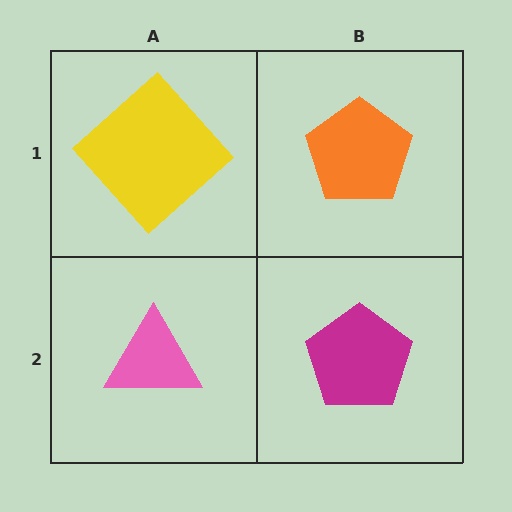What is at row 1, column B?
An orange pentagon.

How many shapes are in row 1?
2 shapes.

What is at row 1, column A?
A yellow diamond.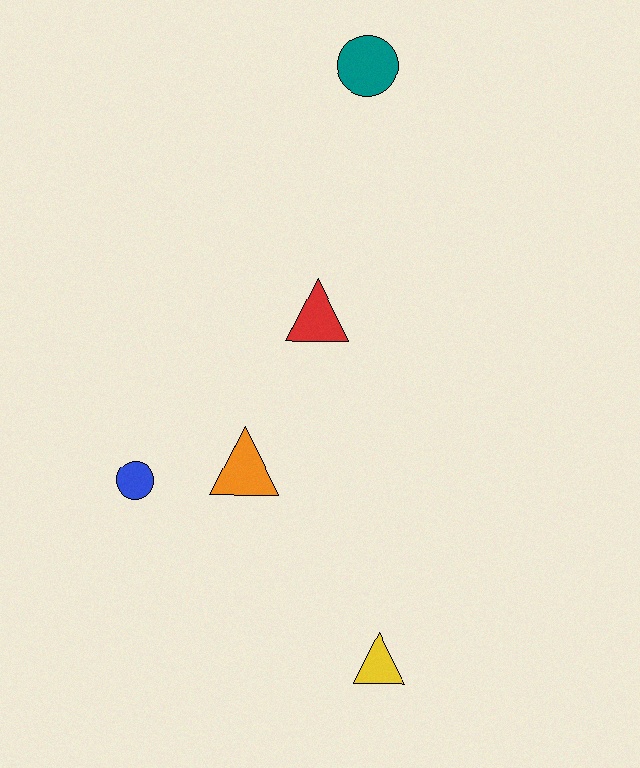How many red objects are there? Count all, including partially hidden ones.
There is 1 red object.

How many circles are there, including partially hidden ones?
There are 2 circles.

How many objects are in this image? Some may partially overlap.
There are 5 objects.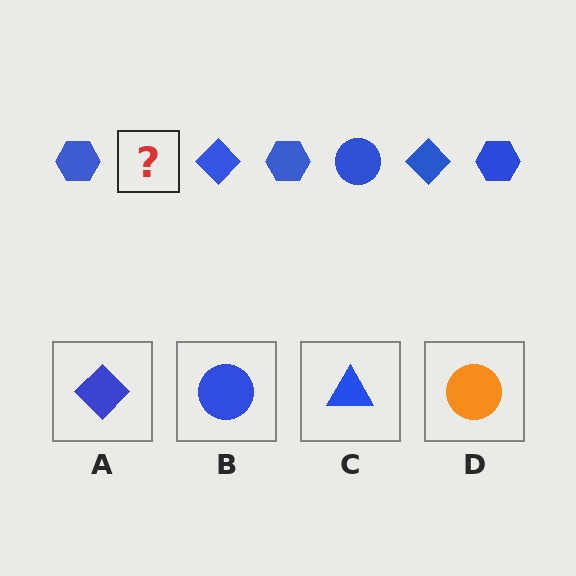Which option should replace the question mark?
Option B.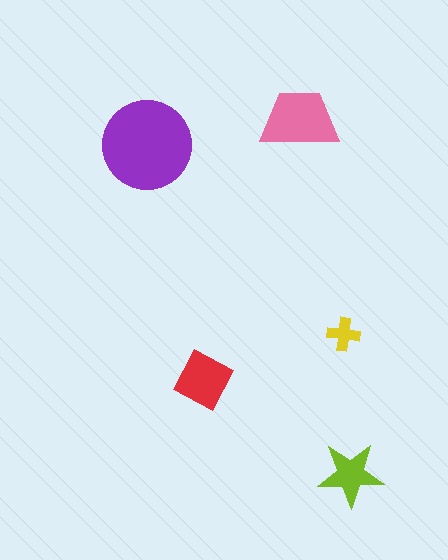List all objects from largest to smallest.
The purple circle, the pink trapezoid, the red square, the lime star, the yellow cross.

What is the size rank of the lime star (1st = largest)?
4th.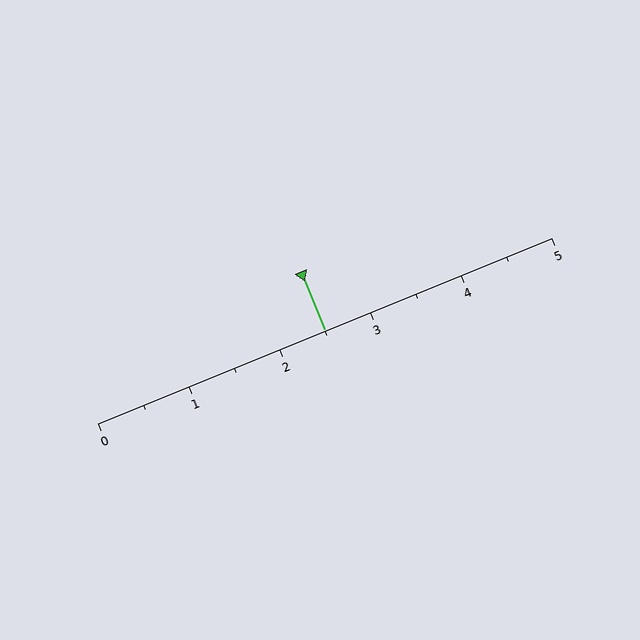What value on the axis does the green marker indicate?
The marker indicates approximately 2.5.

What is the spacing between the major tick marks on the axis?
The major ticks are spaced 1 apart.